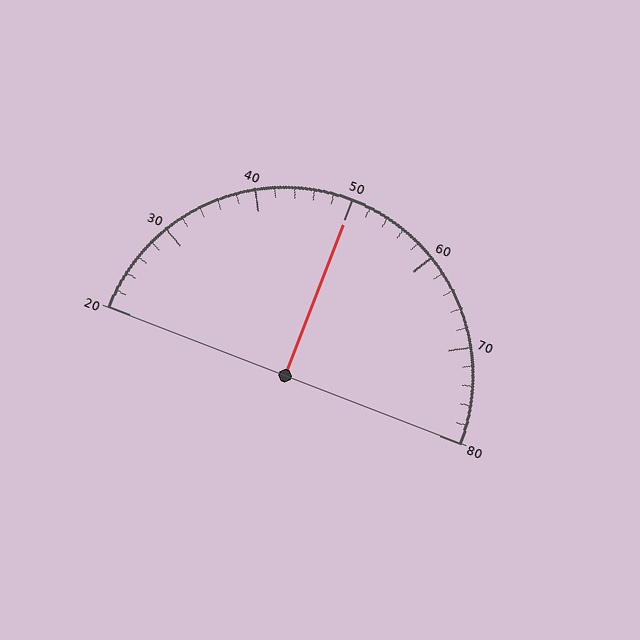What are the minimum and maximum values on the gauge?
The gauge ranges from 20 to 80.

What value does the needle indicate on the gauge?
The needle indicates approximately 50.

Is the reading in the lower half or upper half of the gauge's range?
The reading is in the upper half of the range (20 to 80).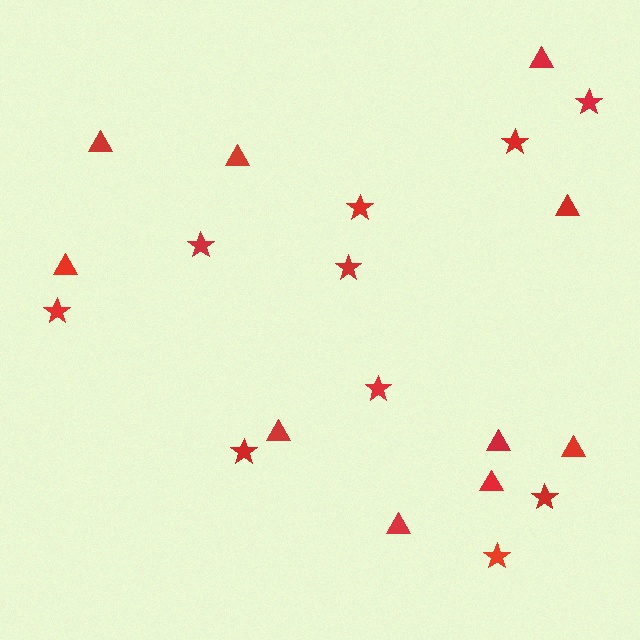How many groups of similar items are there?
There are 2 groups: one group of stars (10) and one group of triangles (10).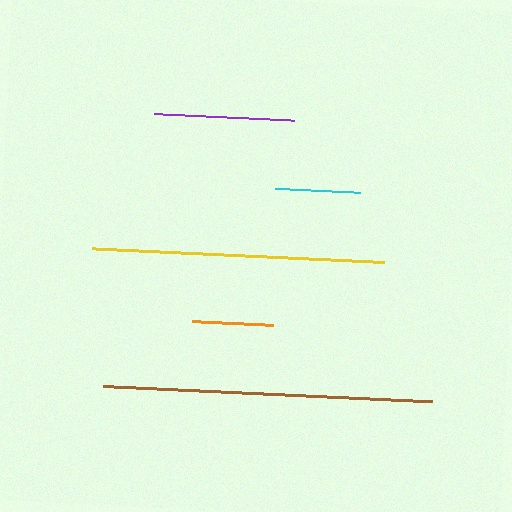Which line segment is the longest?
The brown line is the longest at approximately 329 pixels.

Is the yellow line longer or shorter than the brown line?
The brown line is longer than the yellow line.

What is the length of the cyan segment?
The cyan segment is approximately 85 pixels long.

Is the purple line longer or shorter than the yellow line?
The yellow line is longer than the purple line.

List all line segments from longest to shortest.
From longest to shortest: brown, yellow, purple, cyan, orange.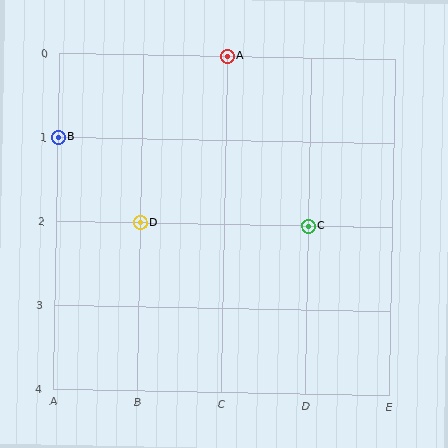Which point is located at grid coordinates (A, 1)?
Point B is at (A, 1).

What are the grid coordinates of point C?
Point C is at grid coordinates (D, 2).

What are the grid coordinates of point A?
Point A is at grid coordinates (C, 0).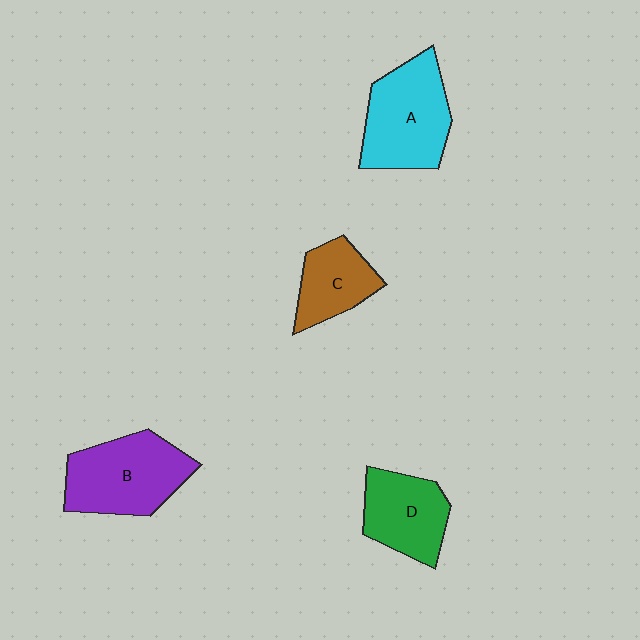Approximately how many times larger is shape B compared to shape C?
Approximately 1.6 times.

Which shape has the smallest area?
Shape C (brown).